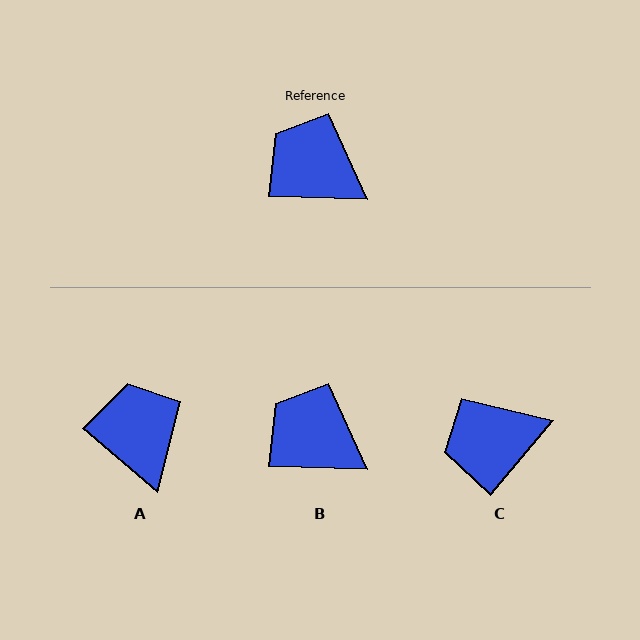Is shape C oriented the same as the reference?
No, it is off by about 52 degrees.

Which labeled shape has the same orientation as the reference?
B.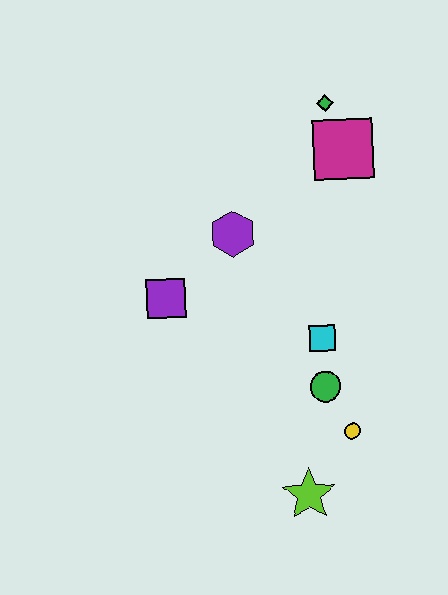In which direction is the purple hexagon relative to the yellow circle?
The purple hexagon is above the yellow circle.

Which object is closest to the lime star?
The yellow circle is closest to the lime star.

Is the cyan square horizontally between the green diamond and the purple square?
Yes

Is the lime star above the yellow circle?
No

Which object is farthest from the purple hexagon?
The lime star is farthest from the purple hexagon.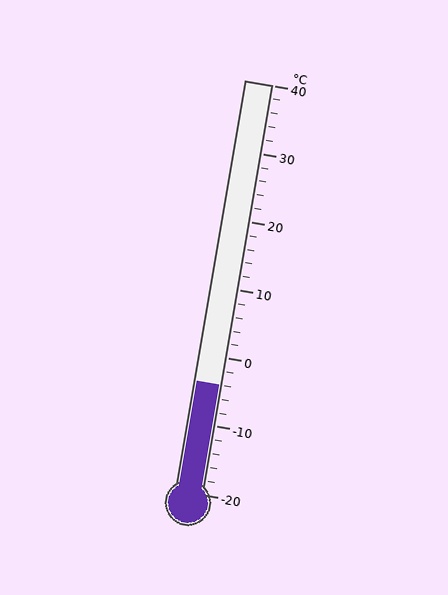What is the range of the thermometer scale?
The thermometer scale ranges from -20°C to 40°C.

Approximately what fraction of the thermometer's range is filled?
The thermometer is filled to approximately 25% of its range.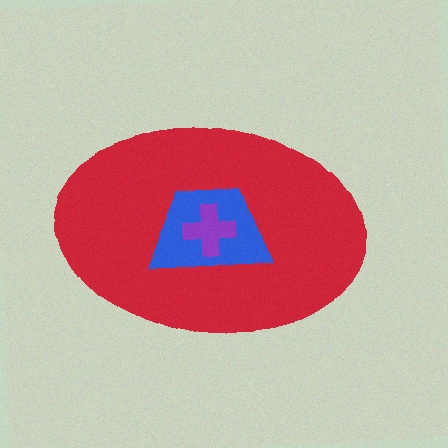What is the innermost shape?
The purple cross.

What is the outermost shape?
The red ellipse.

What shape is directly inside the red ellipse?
The blue trapezoid.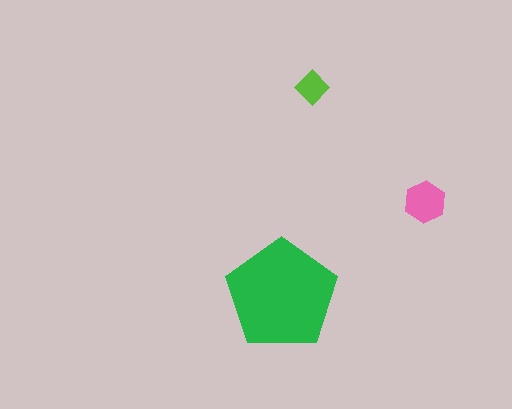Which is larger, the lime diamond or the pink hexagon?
The pink hexagon.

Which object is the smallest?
The lime diamond.